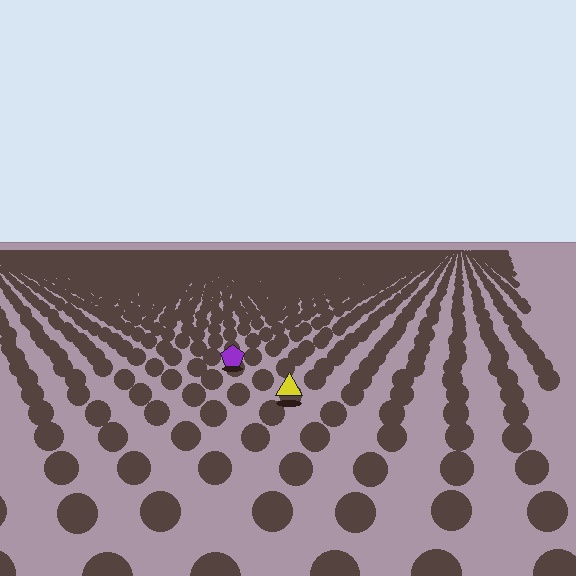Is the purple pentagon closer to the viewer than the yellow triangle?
No. The yellow triangle is closer — you can tell from the texture gradient: the ground texture is coarser near it.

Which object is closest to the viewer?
The yellow triangle is closest. The texture marks near it are larger and more spread out.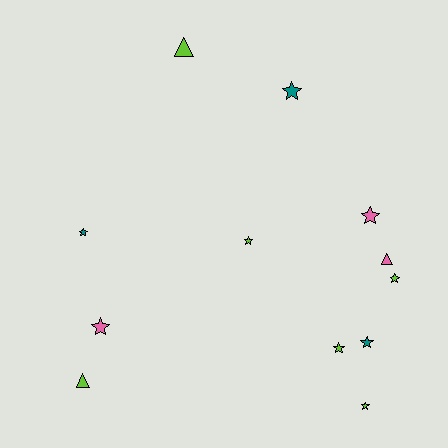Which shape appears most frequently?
Star, with 9 objects.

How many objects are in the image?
There are 12 objects.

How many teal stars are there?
There are 3 teal stars.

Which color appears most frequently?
Lime, with 6 objects.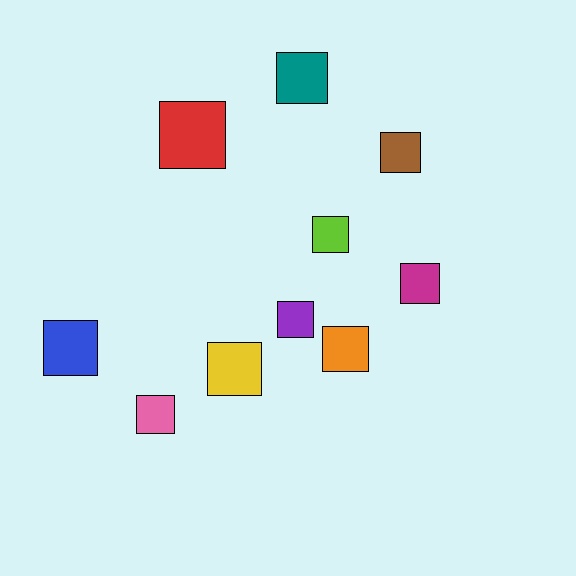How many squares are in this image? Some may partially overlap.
There are 10 squares.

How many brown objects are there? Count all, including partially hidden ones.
There is 1 brown object.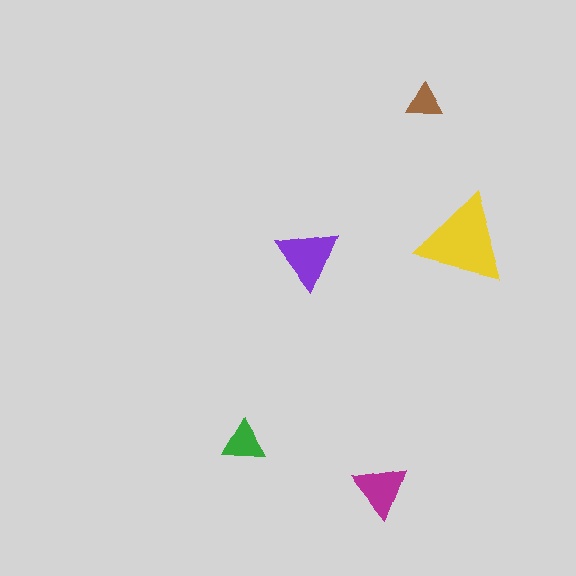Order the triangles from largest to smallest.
the yellow one, the purple one, the magenta one, the green one, the brown one.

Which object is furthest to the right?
The yellow triangle is rightmost.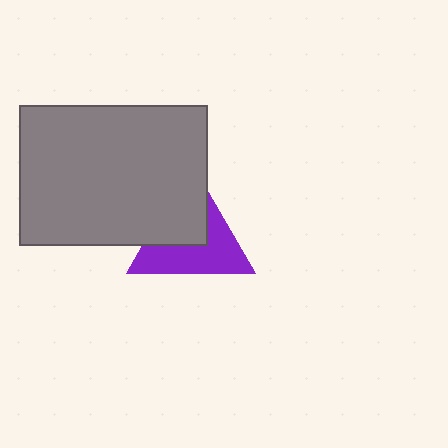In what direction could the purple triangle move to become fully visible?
The purple triangle could move toward the lower-right. That would shift it out from behind the gray rectangle entirely.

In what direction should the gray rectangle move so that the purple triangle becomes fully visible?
The gray rectangle should move toward the upper-left. That is the shortest direction to clear the overlap and leave the purple triangle fully visible.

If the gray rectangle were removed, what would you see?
You would see the complete purple triangle.